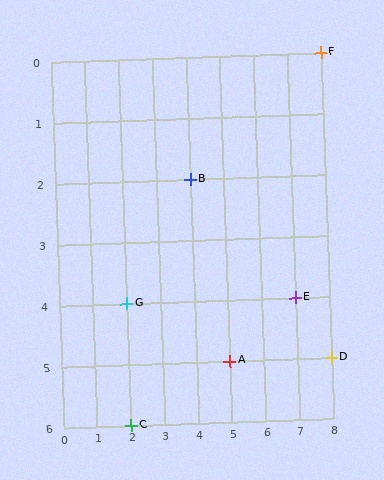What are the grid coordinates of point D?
Point D is at grid coordinates (8, 5).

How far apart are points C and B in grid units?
Points C and B are 2 columns and 4 rows apart (about 4.5 grid units diagonally).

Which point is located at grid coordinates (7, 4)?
Point E is at (7, 4).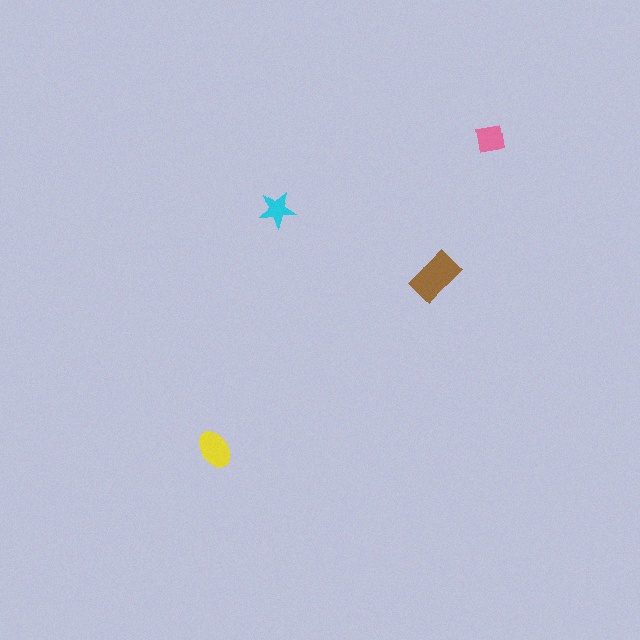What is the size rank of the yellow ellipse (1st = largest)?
2nd.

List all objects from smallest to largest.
The cyan star, the pink square, the yellow ellipse, the brown rectangle.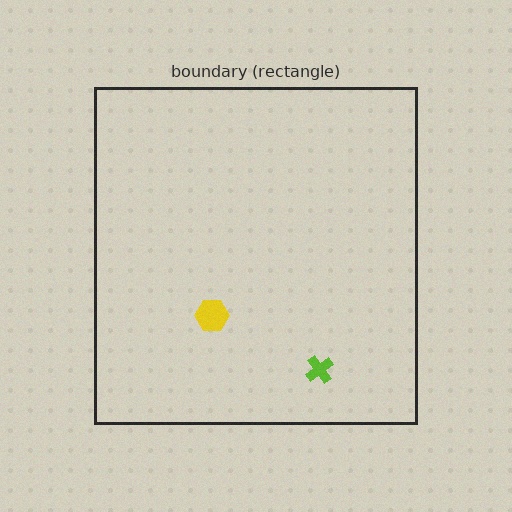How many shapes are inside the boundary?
2 inside, 0 outside.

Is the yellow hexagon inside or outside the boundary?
Inside.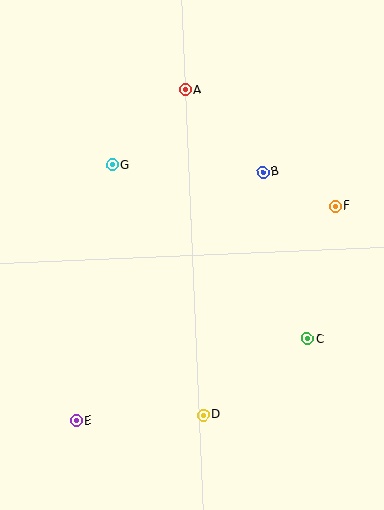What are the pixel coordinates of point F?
Point F is at (335, 206).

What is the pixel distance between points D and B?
The distance between D and B is 250 pixels.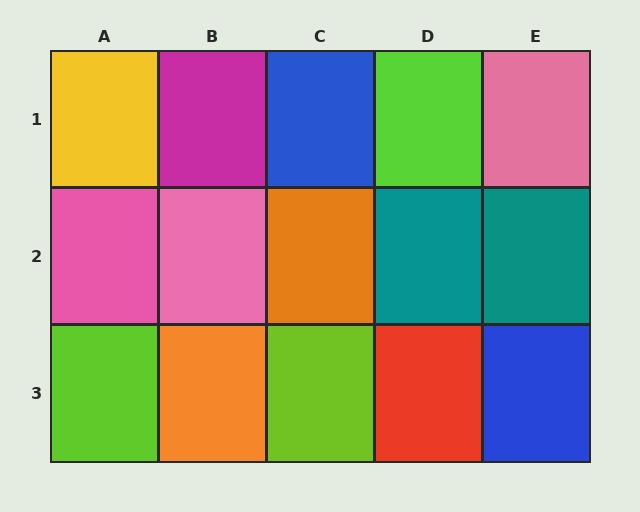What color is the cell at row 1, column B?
Magenta.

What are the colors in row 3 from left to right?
Lime, orange, lime, red, blue.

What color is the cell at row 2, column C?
Orange.